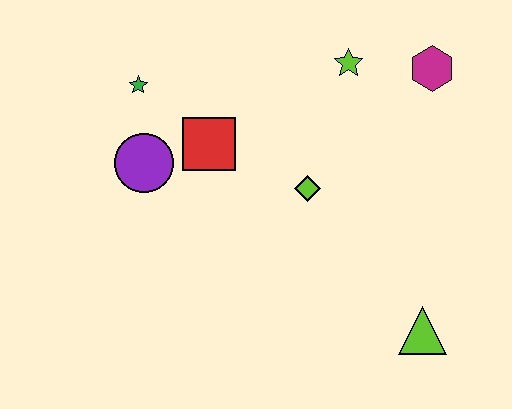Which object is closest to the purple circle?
The red square is closest to the purple circle.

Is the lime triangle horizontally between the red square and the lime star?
No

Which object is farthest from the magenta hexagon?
The purple circle is farthest from the magenta hexagon.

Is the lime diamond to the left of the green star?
No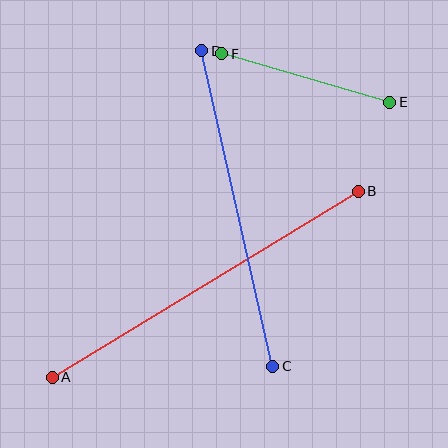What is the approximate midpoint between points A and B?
The midpoint is at approximately (205, 284) pixels.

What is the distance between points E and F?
The distance is approximately 175 pixels.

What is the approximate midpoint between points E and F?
The midpoint is at approximately (306, 78) pixels.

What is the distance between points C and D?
The distance is approximately 323 pixels.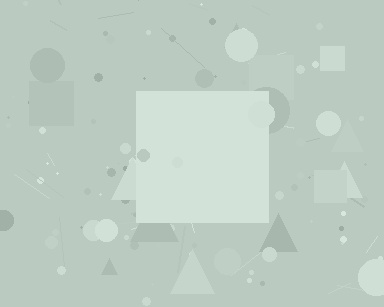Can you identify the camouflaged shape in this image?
The camouflaged shape is a square.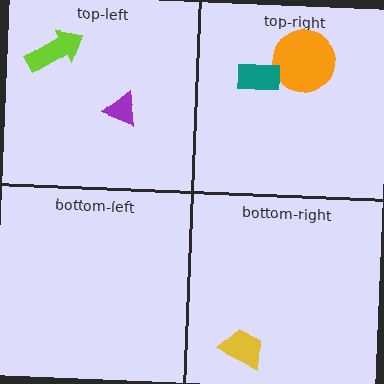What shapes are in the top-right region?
The orange circle, the teal rectangle.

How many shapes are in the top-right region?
2.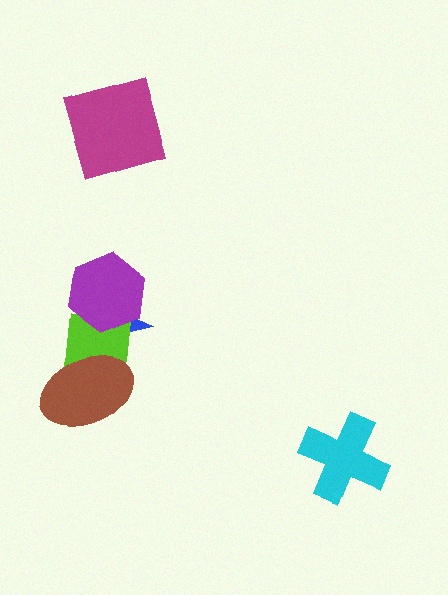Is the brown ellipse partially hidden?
No, no other shape covers it.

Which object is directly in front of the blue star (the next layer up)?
The lime square is directly in front of the blue star.